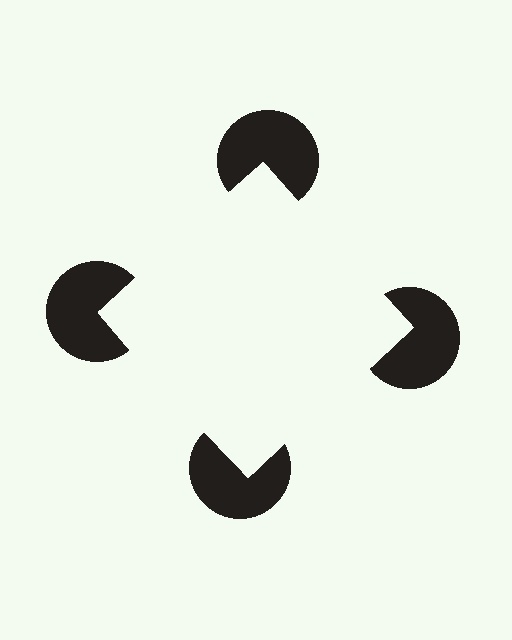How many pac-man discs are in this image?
There are 4 — one at each vertex of the illusory square.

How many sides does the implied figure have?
4 sides.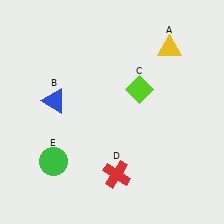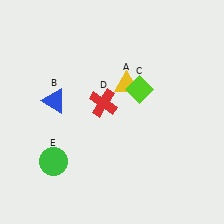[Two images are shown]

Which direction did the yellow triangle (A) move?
The yellow triangle (A) moved left.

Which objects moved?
The objects that moved are: the yellow triangle (A), the red cross (D).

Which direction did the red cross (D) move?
The red cross (D) moved up.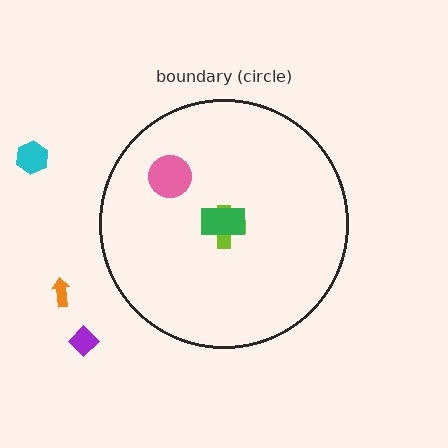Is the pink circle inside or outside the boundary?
Inside.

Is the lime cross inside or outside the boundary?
Inside.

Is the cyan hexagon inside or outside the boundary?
Outside.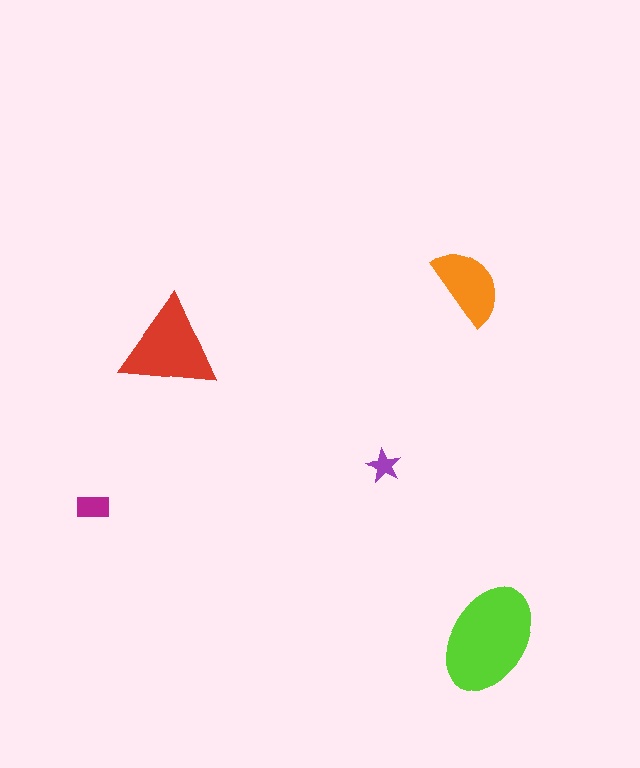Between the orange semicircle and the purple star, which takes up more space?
The orange semicircle.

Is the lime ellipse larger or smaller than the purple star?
Larger.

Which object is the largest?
The lime ellipse.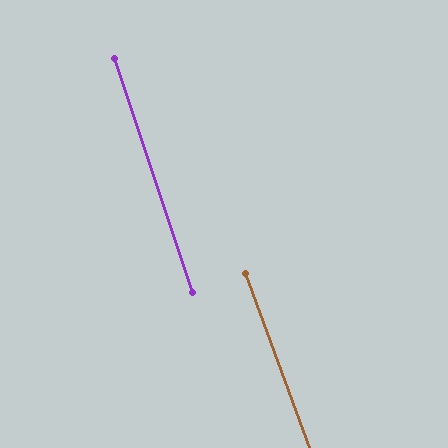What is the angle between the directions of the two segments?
Approximately 2 degrees.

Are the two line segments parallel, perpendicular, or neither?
Parallel — their directions differ by only 1.8°.